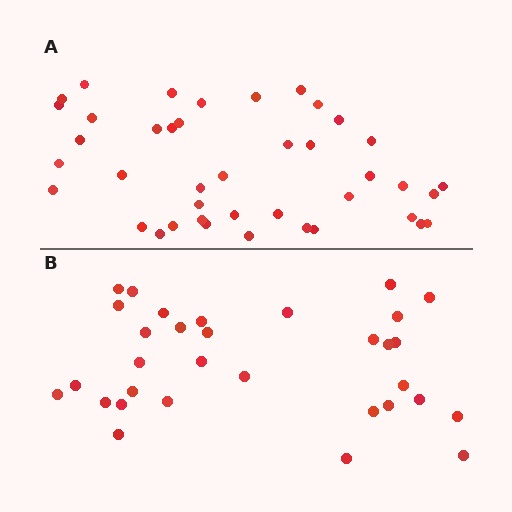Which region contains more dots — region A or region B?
Region A (the top region) has more dots.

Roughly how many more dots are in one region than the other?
Region A has roughly 8 or so more dots than region B.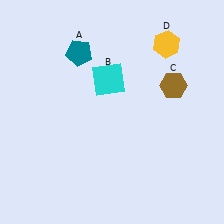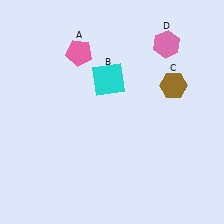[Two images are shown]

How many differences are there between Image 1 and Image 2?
There are 2 differences between the two images.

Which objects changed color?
A changed from teal to pink. D changed from yellow to pink.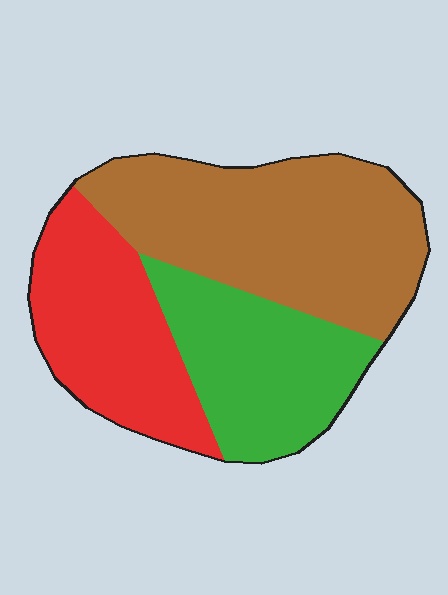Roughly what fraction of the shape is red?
Red covers 28% of the shape.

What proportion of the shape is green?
Green takes up about one quarter (1/4) of the shape.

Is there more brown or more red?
Brown.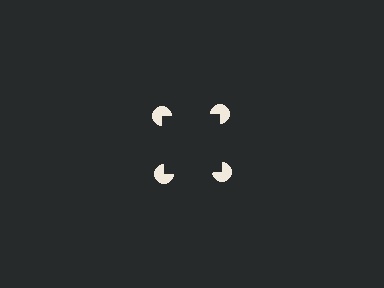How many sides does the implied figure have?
4 sides.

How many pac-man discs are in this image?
There are 4 — one at each vertex of the illusory square.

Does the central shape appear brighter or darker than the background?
It typically appears slightly darker than the background, even though no actual brightness change is drawn.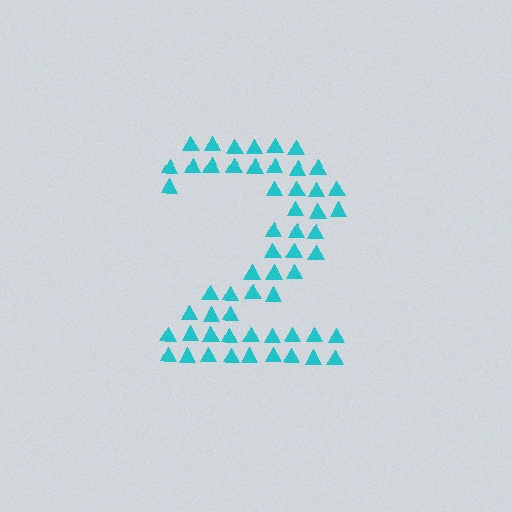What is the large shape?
The large shape is the digit 2.